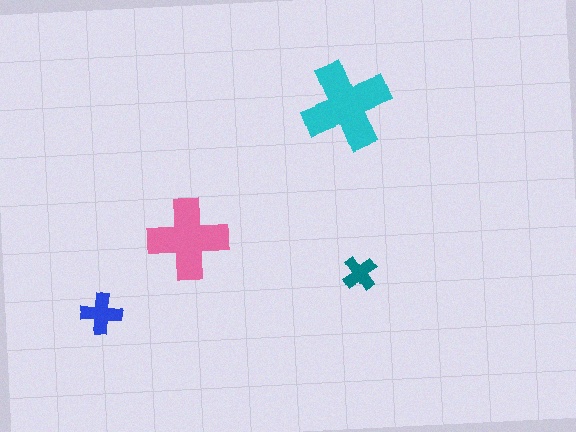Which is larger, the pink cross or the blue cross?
The pink one.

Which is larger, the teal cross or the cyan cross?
The cyan one.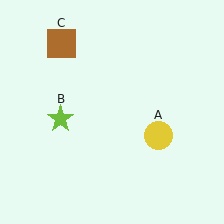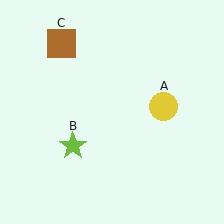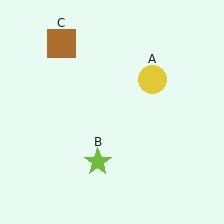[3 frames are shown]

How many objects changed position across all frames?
2 objects changed position: yellow circle (object A), lime star (object B).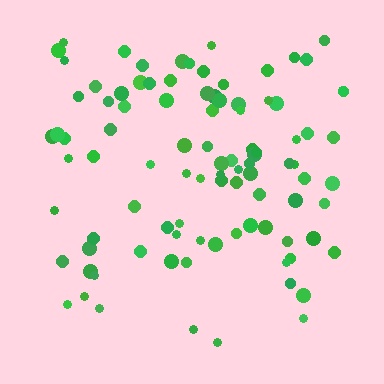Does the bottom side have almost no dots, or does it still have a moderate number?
Still a moderate number, just noticeably fewer than the top.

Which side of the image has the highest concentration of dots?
The top.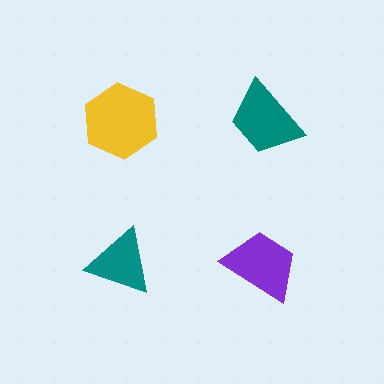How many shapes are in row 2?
2 shapes.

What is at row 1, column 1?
A yellow hexagon.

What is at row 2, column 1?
A teal triangle.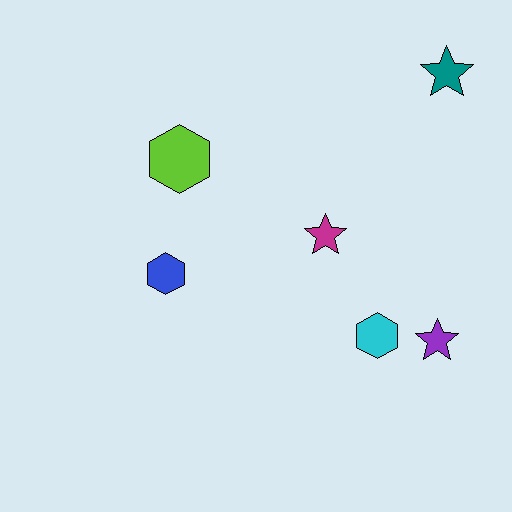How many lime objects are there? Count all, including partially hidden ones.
There is 1 lime object.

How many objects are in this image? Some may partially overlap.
There are 6 objects.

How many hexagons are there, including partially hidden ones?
There are 3 hexagons.